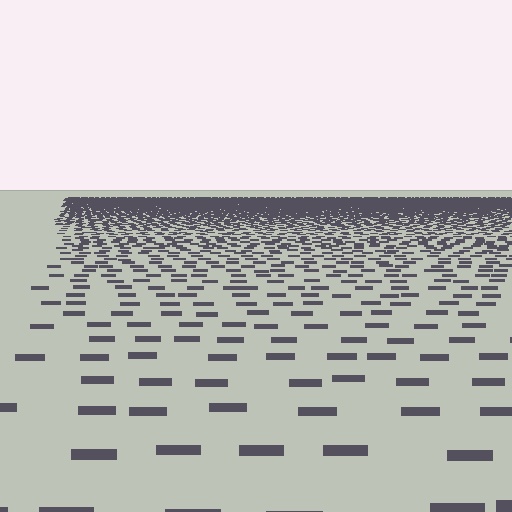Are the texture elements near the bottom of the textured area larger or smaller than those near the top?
Larger. Near the bottom, elements are closer to the viewer and appear at a bigger on-screen size.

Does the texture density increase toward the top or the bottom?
Density increases toward the top.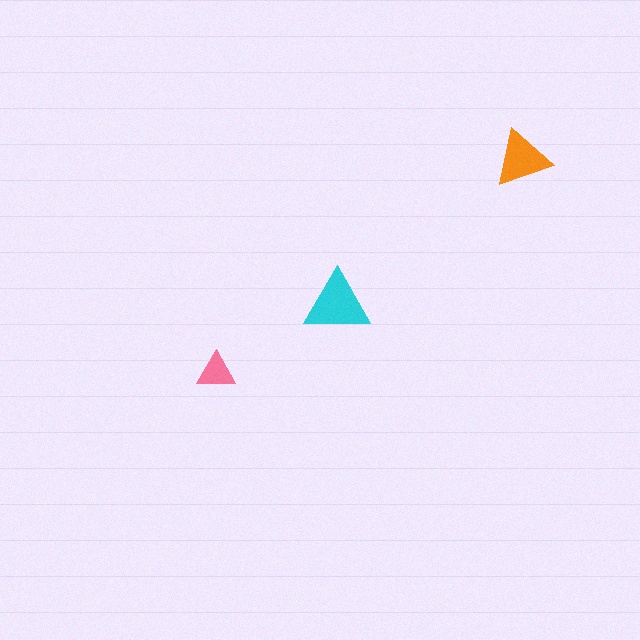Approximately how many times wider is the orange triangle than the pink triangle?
About 1.5 times wider.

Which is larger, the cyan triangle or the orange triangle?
The cyan one.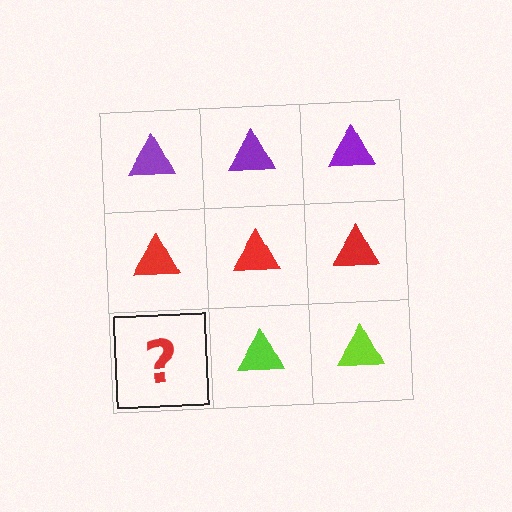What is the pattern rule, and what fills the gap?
The rule is that each row has a consistent color. The gap should be filled with a lime triangle.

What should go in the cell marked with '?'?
The missing cell should contain a lime triangle.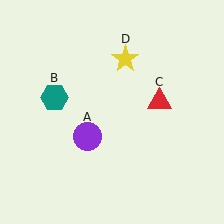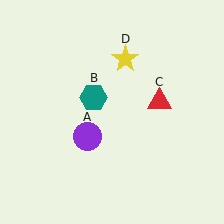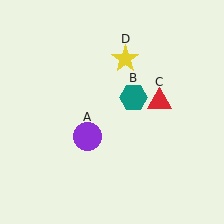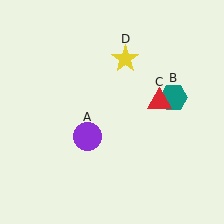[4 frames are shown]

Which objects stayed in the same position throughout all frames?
Purple circle (object A) and red triangle (object C) and yellow star (object D) remained stationary.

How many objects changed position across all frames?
1 object changed position: teal hexagon (object B).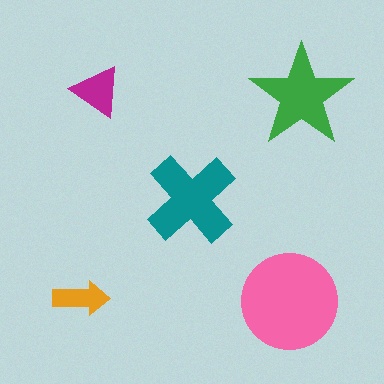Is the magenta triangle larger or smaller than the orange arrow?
Larger.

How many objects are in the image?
There are 5 objects in the image.